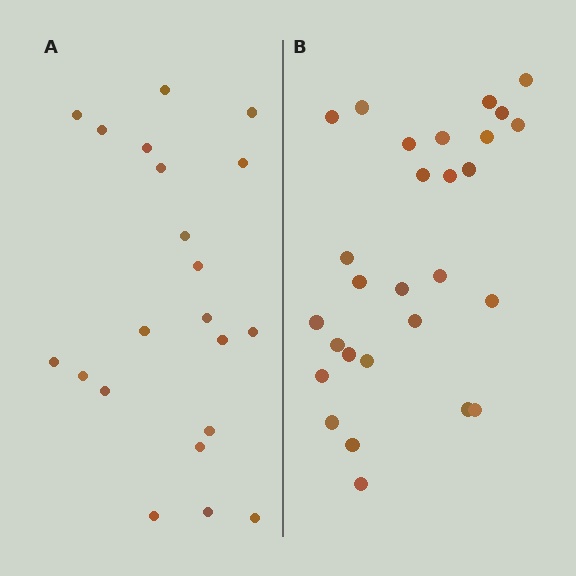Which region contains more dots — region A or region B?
Region B (the right region) has more dots.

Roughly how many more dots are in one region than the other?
Region B has roughly 8 or so more dots than region A.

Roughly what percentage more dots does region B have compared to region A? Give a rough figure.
About 35% more.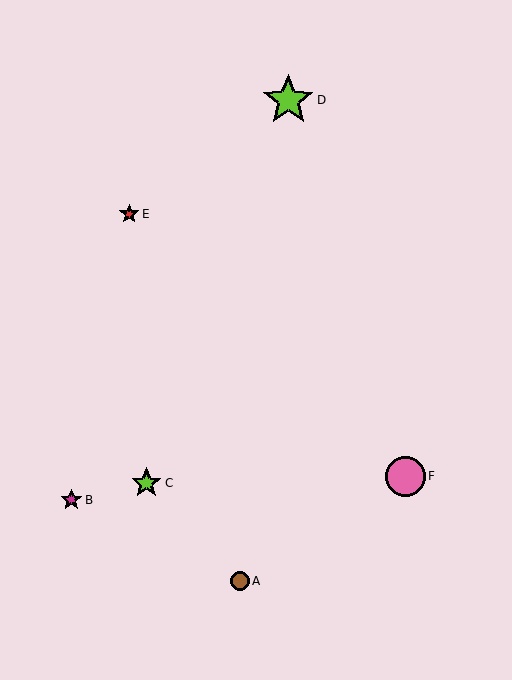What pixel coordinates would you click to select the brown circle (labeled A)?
Click at (240, 581) to select the brown circle A.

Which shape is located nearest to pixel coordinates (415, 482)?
The pink circle (labeled F) at (405, 476) is nearest to that location.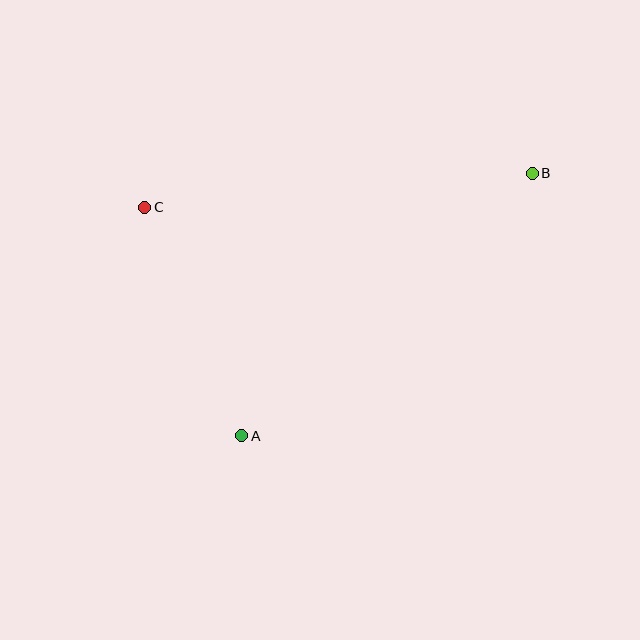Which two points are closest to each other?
Points A and C are closest to each other.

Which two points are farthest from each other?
Points A and B are farthest from each other.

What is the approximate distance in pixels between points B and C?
The distance between B and C is approximately 389 pixels.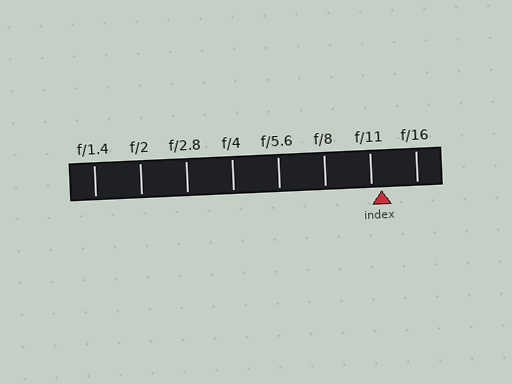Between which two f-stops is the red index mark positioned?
The index mark is between f/11 and f/16.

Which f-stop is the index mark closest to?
The index mark is closest to f/11.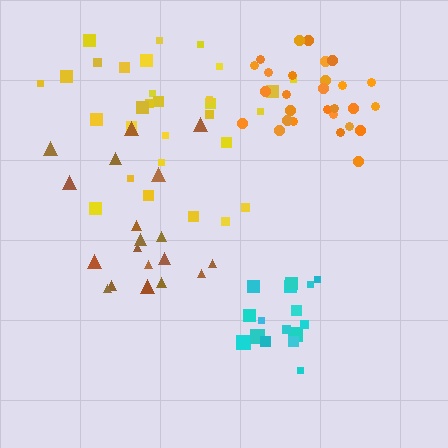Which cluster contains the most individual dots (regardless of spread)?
Yellow (30).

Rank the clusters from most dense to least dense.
orange, cyan, yellow, brown.